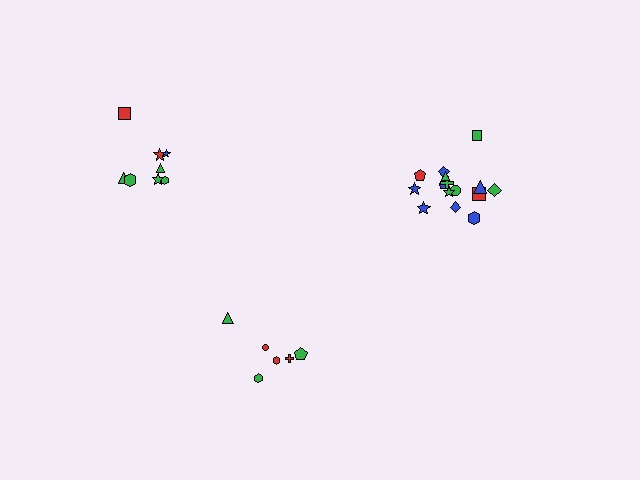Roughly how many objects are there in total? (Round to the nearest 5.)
Roughly 30 objects in total.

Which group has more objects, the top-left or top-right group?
The top-right group.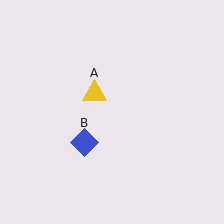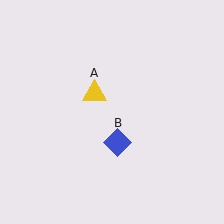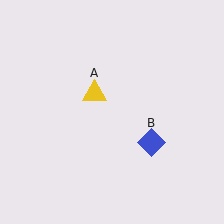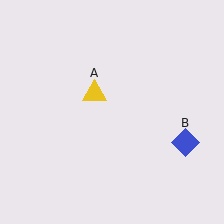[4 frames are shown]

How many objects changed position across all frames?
1 object changed position: blue diamond (object B).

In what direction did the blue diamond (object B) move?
The blue diamond (object B) moved right.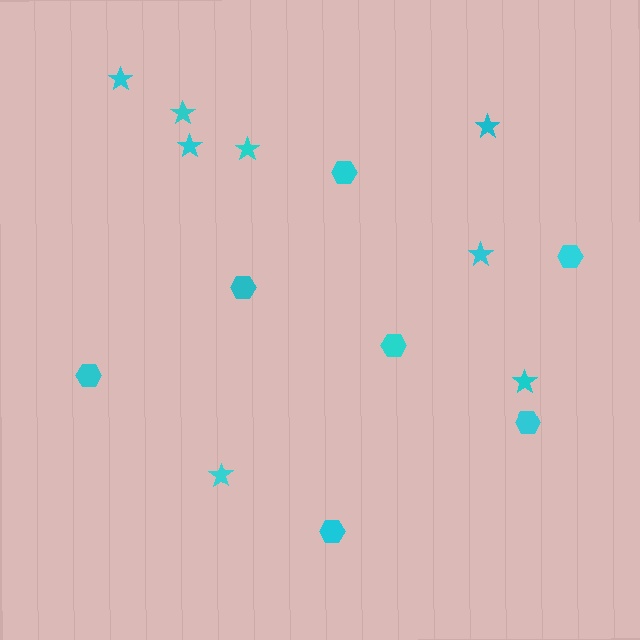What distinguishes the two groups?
There are 2 groups: one group of hexagons (7) and one group of stars (8).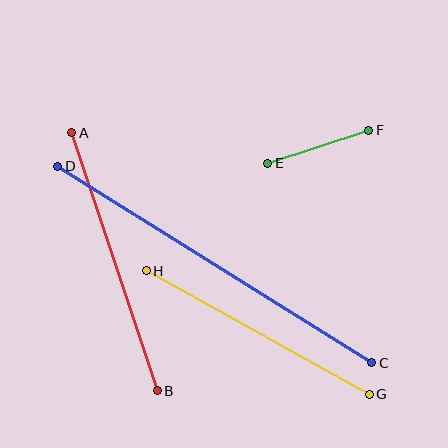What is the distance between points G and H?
The distance is approximately 255 pixels.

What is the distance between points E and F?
The distance is approximately 106 pixels.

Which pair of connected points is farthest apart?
Points C and D are farthest apart.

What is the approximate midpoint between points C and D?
The midpoint is at approximately (215, 265) pixels.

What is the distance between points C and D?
The distance is approximately 371 pixels.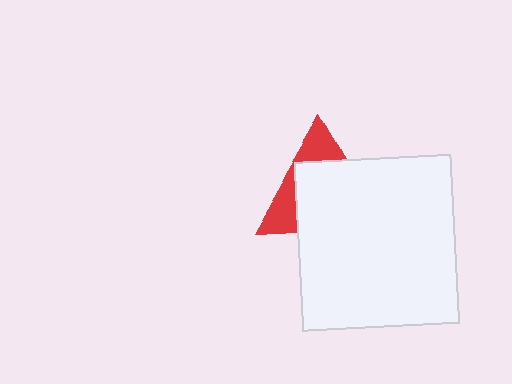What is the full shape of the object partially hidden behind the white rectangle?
The partially hidden object is a red triangle.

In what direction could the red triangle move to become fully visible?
The red triangle could move up. That would shift it out from behind the white rectangle entirely.